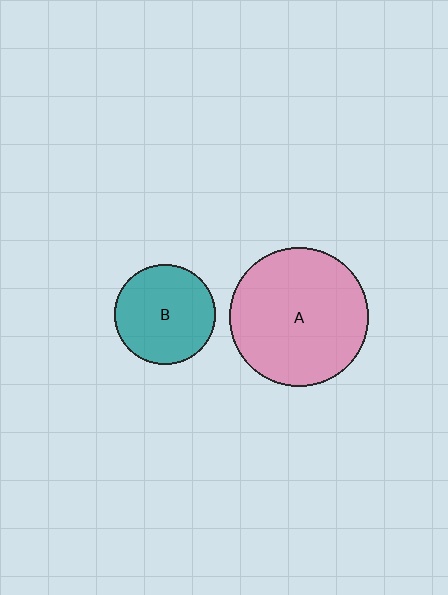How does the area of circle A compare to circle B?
Approximately 1.9 times.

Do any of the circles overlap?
No, none of the circles overlap.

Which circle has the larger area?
Circle A (pink).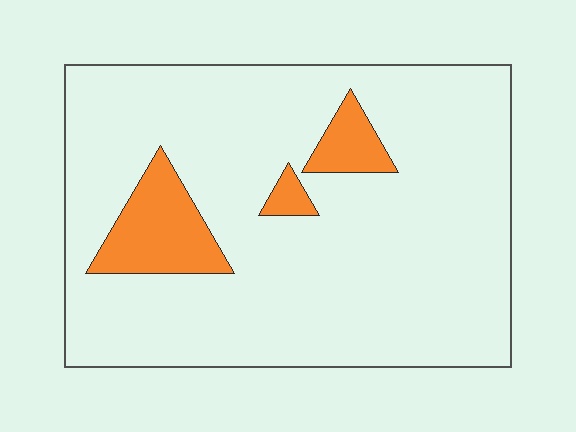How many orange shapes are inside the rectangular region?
3.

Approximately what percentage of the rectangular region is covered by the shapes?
Approximately 10%.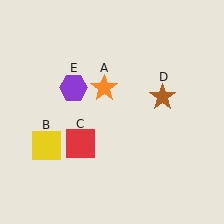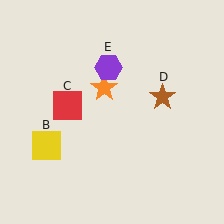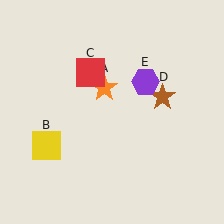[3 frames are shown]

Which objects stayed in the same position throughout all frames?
Orange star (object A) and yellow square (object B) and brown star (object D) remained stationary.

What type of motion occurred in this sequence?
The red square (object C), purple hexagon (object E) rotated clockwise around the center of the scene.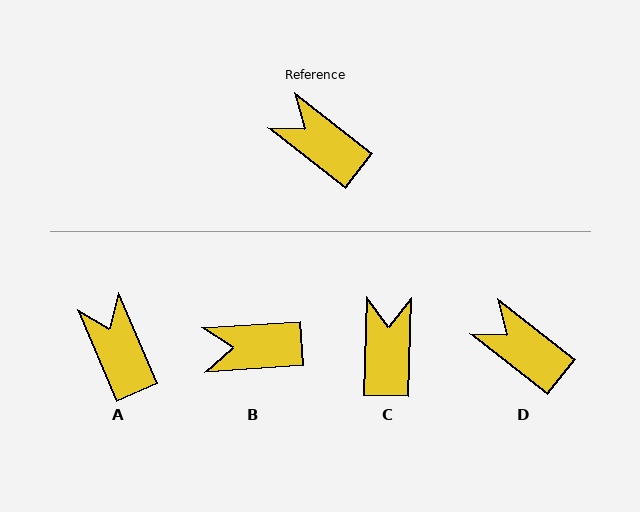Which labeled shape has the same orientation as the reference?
D.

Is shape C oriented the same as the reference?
No, it is off by about 54 degrees.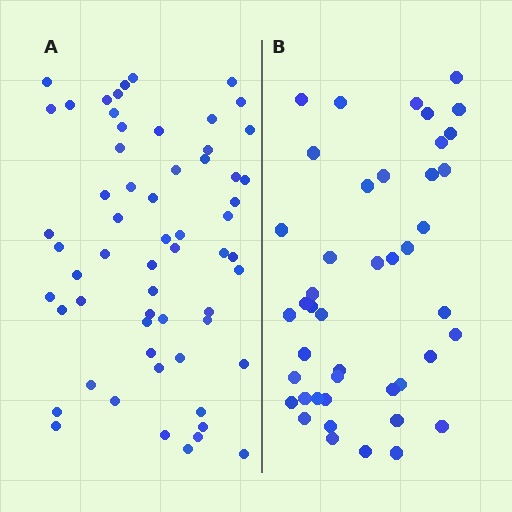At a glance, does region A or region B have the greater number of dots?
Region A (the left region) has more dots.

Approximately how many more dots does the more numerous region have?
Region A has approximately 15 more dots than region B.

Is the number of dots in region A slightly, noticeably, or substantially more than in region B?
Region A has noticeably more, but not dramatically so. The ratio is roughly 1.4 to 1.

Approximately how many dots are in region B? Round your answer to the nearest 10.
About 40 dots. (The exact count is 44, which rounds to 40.)